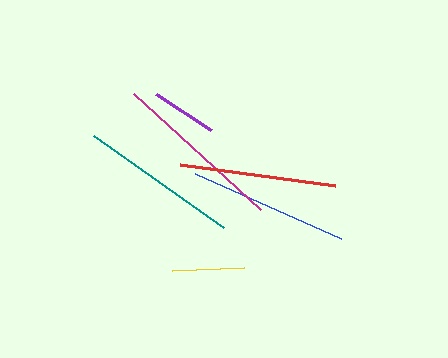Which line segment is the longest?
The magenta line is the longest at approximately 173 pixels.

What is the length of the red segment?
The red segment is approximately 157 pixels long.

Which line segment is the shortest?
The purple line is the shortest at approximately 65 pixels.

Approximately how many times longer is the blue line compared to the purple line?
The blue line is approximately 2.4 times the length of the purple line.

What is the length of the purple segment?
The purple segment is approximately 65 pixels long.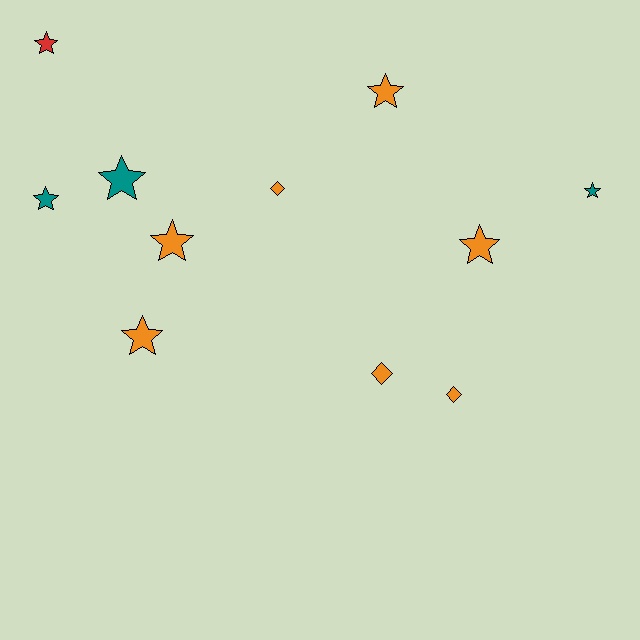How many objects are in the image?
There are 11 objects.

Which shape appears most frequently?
Star, with 8 objects.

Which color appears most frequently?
Orange, with 7 objects.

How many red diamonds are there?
There are no red diamonds.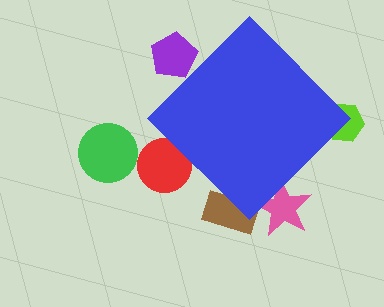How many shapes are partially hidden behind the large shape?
5 shapes are partially hidden.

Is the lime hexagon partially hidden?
Yes, the lime hexagon is partially hidden behind the blue diamond.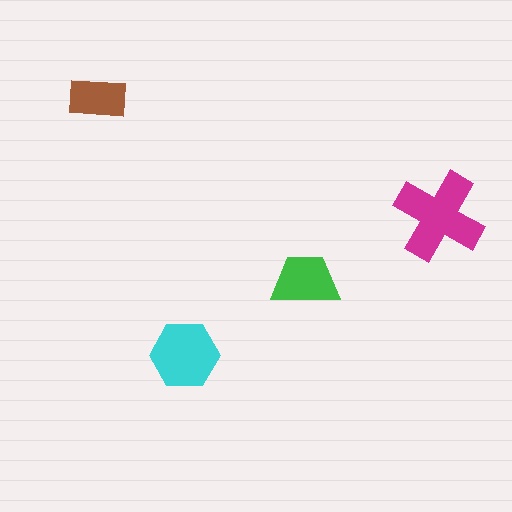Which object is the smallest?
The brown rectangle.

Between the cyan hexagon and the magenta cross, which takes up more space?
The magenta cross.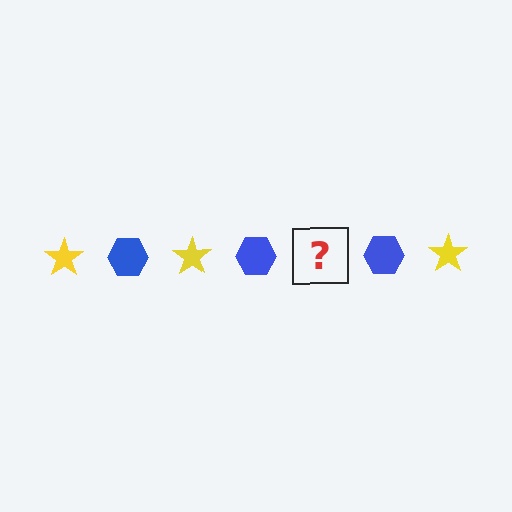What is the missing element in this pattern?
The missing element is a yellow star.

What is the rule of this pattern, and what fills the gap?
The rule is that the pattern alternates between yellow star and blue hexagon. The gap should be filled with a yellow star.